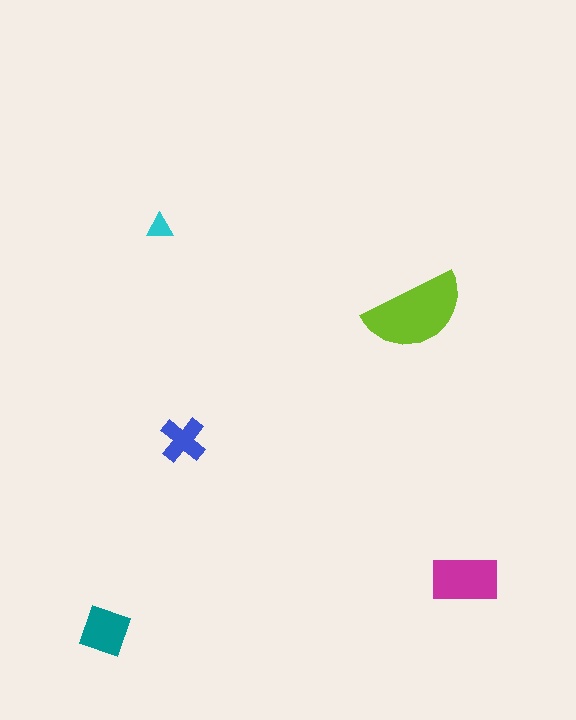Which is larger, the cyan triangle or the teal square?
The teal square.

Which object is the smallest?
The cyan triangle.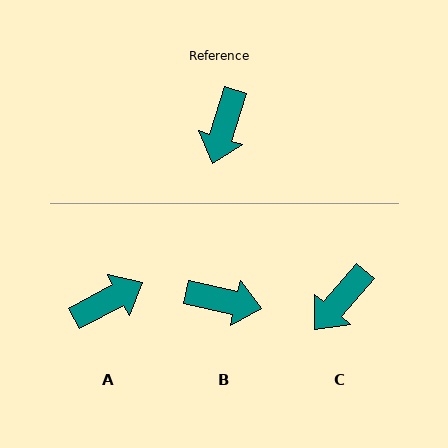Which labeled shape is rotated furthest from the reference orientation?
A, about 135 degrees away.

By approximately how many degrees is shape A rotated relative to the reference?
Approximately 135 degrees counter-clockwise.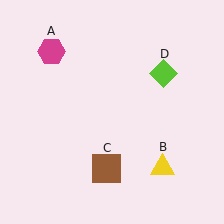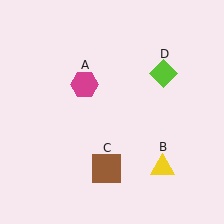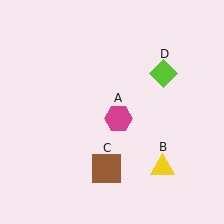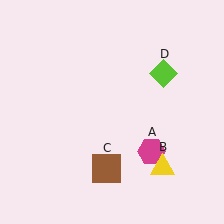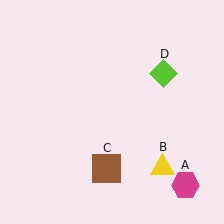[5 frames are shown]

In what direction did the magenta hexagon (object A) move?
The magenta hexagon (object A) moved down and to the right.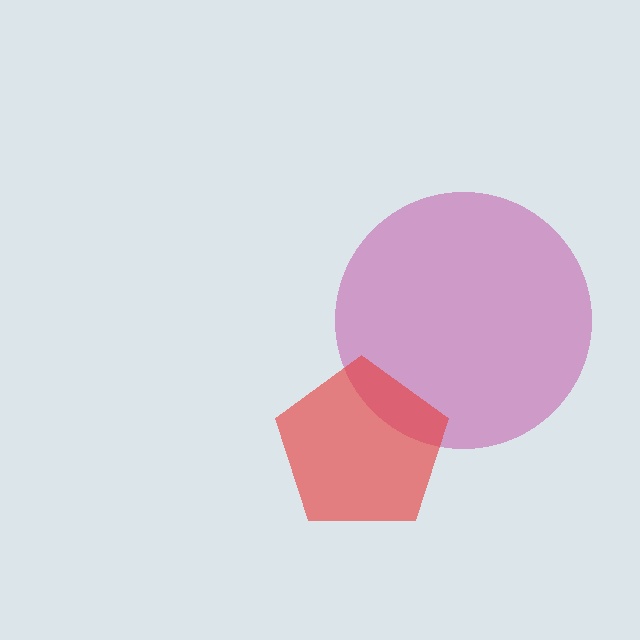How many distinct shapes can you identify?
There are 2 distinct shapes: a magenta circle, a red pentagon.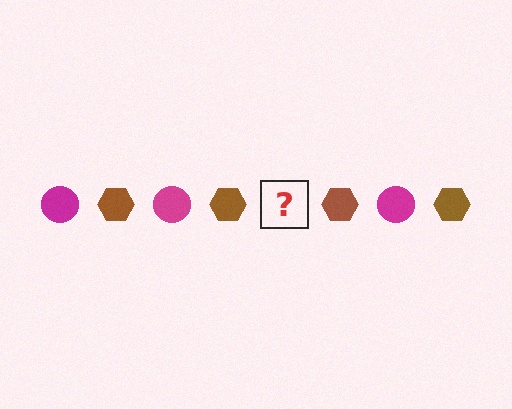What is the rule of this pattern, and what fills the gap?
The rule is that the pattern alternates between magenta circle and brown hexagon. The gap should be filled with a magenta circle.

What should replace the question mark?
The question mark should be replaced with a magenta circle.